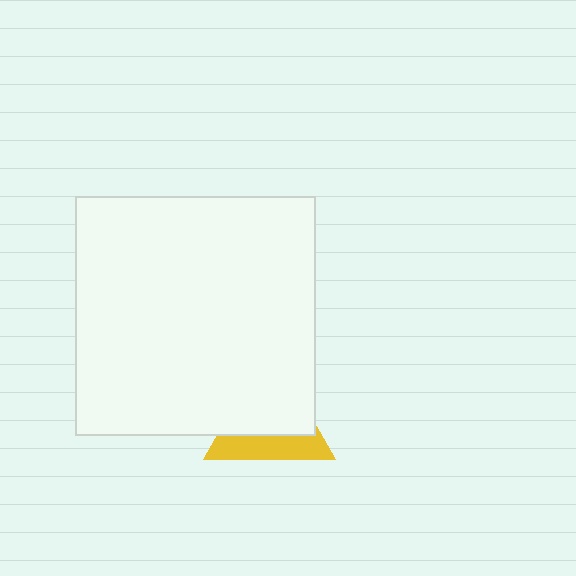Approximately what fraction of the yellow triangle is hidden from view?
Roughly 62% of the yellow triangle is hidden behind the white square.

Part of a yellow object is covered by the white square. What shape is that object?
It is a triangle.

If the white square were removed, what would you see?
You would see the complete yellow triangle.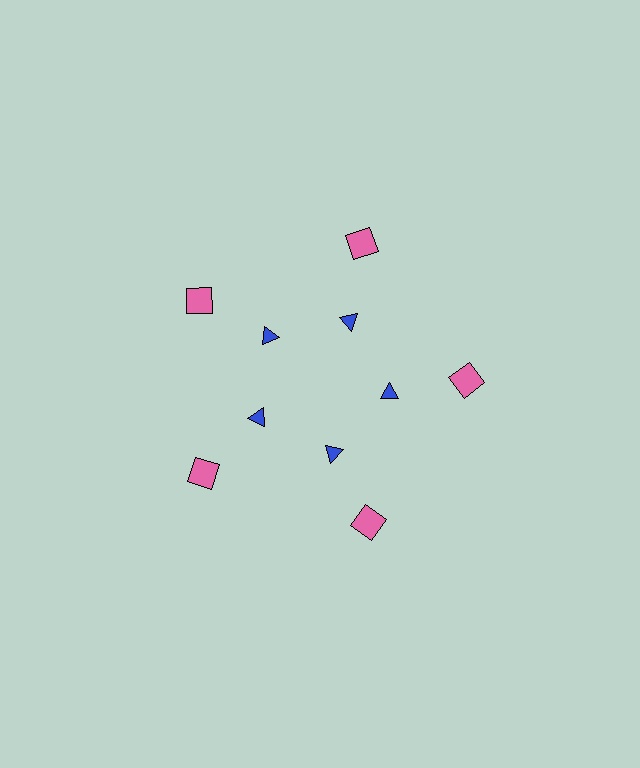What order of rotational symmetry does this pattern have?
This pattern has 5-fold rotational symmetry.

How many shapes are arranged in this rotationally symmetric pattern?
There are 10 shapes, arranged in 5 groups of 2.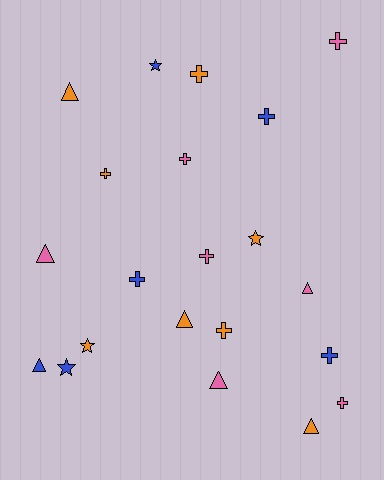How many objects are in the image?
There are 21 objects.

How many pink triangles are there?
There are 3 pink triangles.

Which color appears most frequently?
Orange, with 8 objects.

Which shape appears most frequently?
Cross, with 10 objects.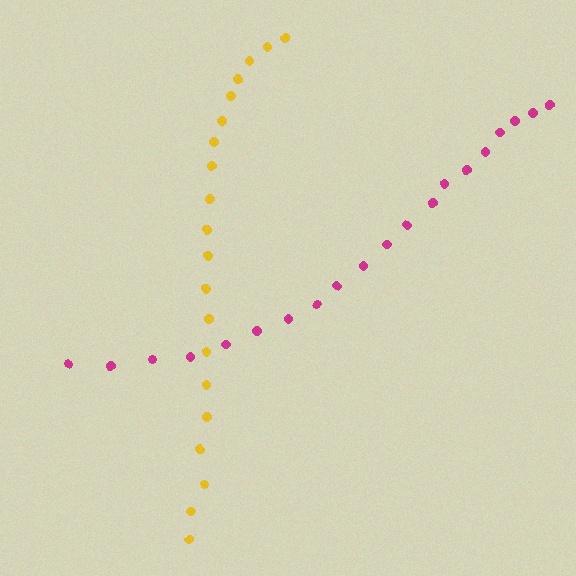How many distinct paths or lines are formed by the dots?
There are 2 distinct paths.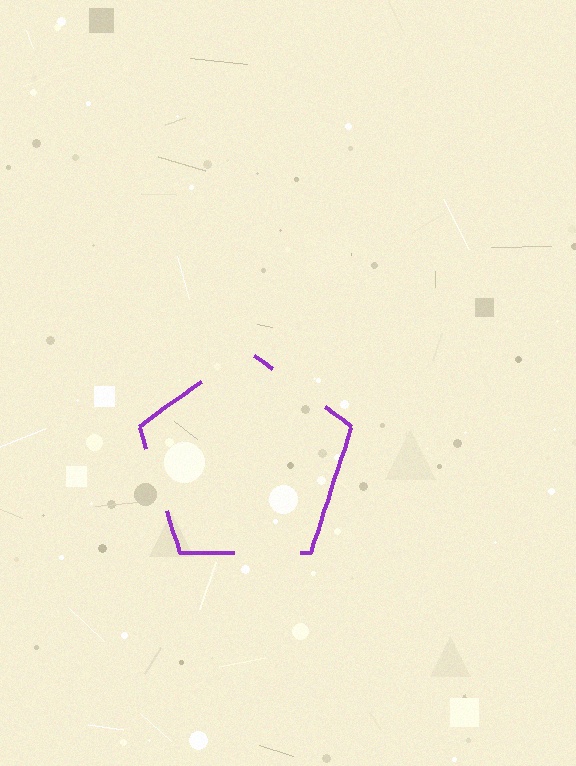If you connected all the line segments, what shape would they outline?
They would outline a pentagon.